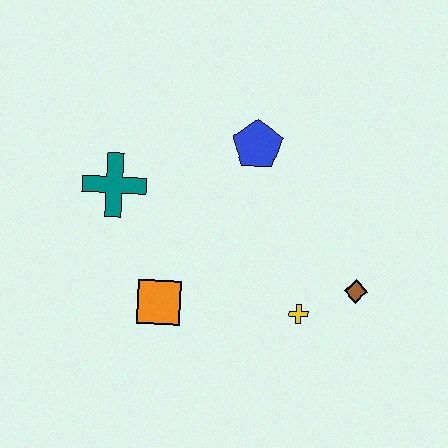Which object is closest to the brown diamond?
The yellow cross is closest to the brown diamond.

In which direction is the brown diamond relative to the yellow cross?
The brown diamond is to the right of the yellow cross.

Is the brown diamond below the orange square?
No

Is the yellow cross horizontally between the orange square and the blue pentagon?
No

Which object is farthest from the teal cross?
The brown diamond is farthest from the teal cross.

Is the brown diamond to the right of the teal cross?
Yes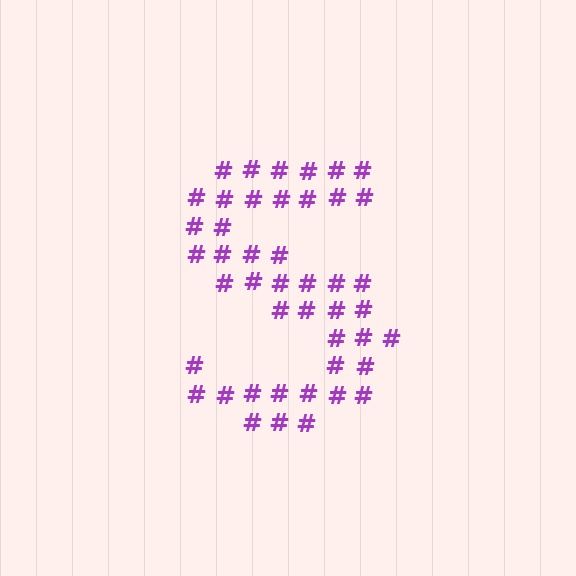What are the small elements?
The small elements are hash symbols.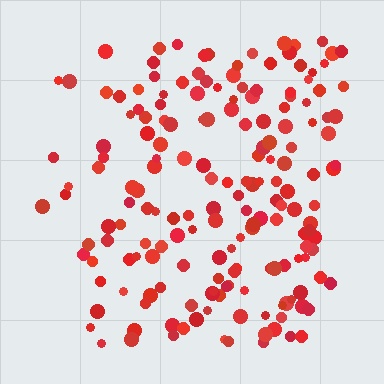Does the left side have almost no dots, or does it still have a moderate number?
Still a moderate number, just noticeably fewer than the right.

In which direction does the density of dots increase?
From left to right, with the right side densest.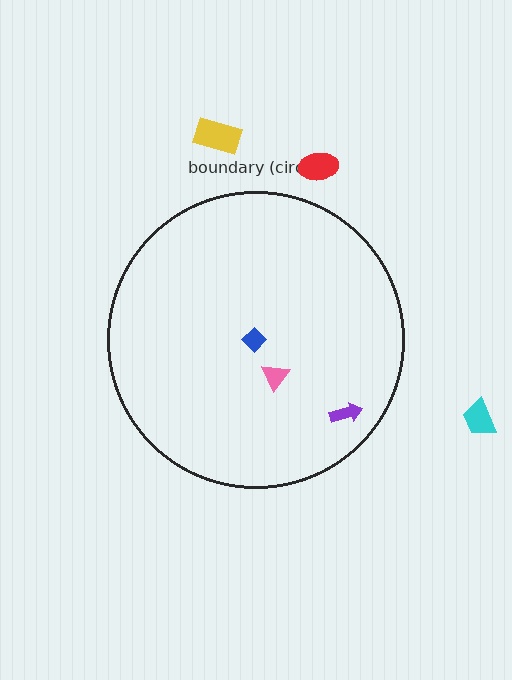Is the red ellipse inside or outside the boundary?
Outside.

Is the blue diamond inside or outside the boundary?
Inside.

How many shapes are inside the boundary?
3 inside, 3 outside.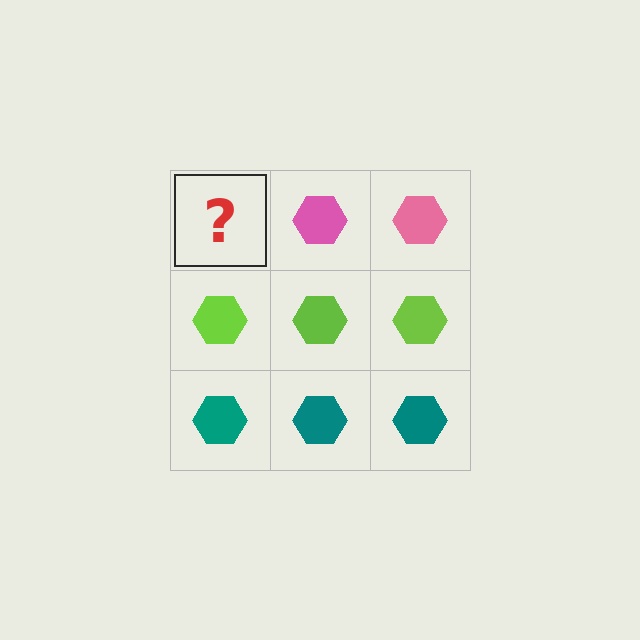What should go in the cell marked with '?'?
The missing cell should contain a pink hexagon.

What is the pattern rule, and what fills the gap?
The rule is that each row has a consistent color. The gap should be filled with a pink hexagon.